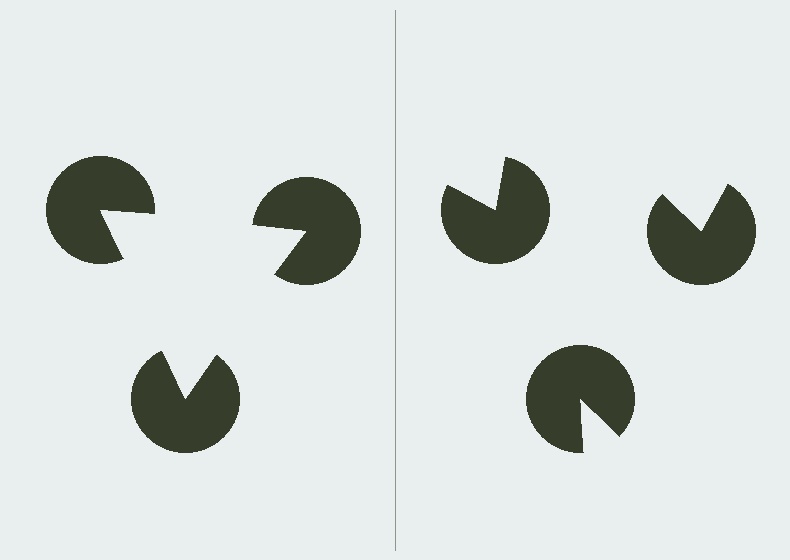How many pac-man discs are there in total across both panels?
6 — 3 on each side.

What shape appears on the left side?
An illusory triangle.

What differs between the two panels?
The pac-man discs are positioned identically on both sides; only the wedge orientations differ. On the left they align to a triangle; on the right they are misaligned.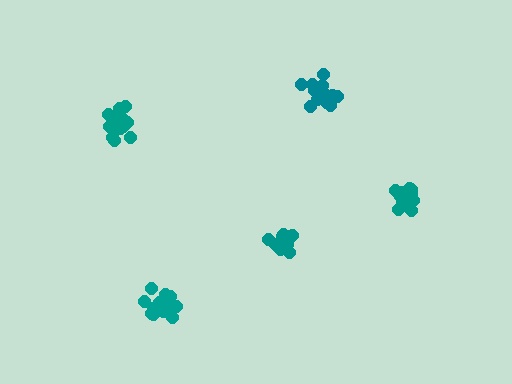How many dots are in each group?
Group 1: 13 dots, Group 2: 15 dots, Group 3: 16 dots, Group 4: 13 dots, Group 5: 16 dots (73 total).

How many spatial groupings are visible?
There are 5 spatial groupings.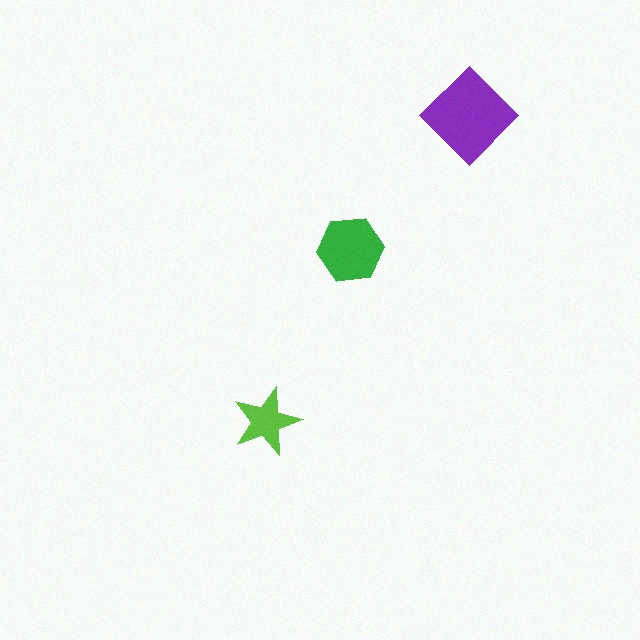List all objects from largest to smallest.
The purple diamond, the green hexagon, the lime star.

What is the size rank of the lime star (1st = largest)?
3rd.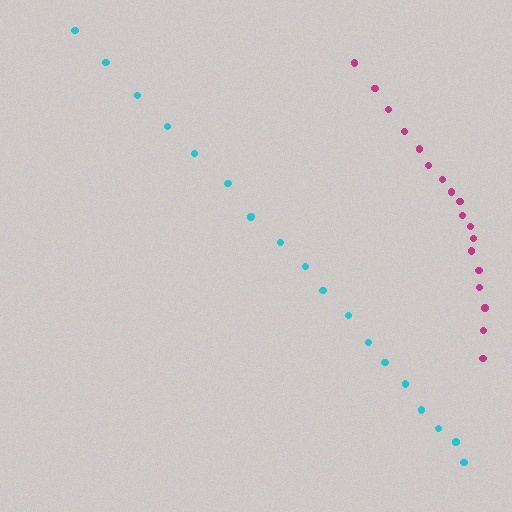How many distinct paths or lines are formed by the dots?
There are 2 distinct paths.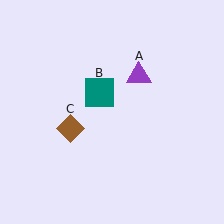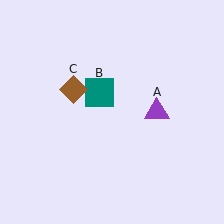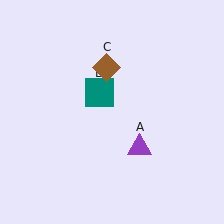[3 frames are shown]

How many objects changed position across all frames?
2 objects changed position: purple triangle (object A), brown diamond (object C).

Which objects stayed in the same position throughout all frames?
Teal square (object B) remained stationary.